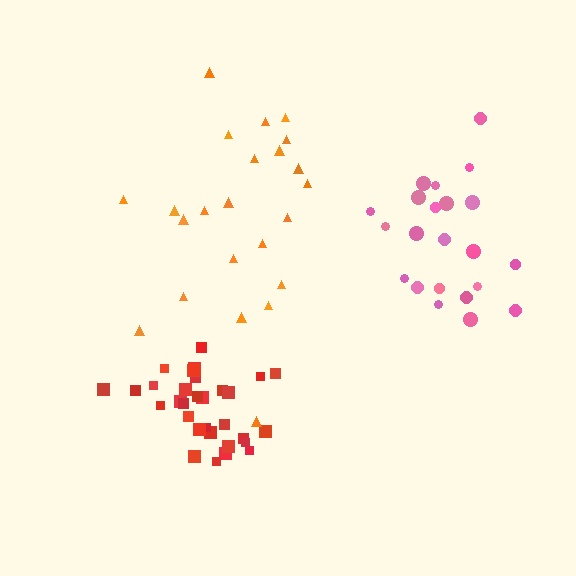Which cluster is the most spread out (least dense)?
Orange.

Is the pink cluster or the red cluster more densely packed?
Red.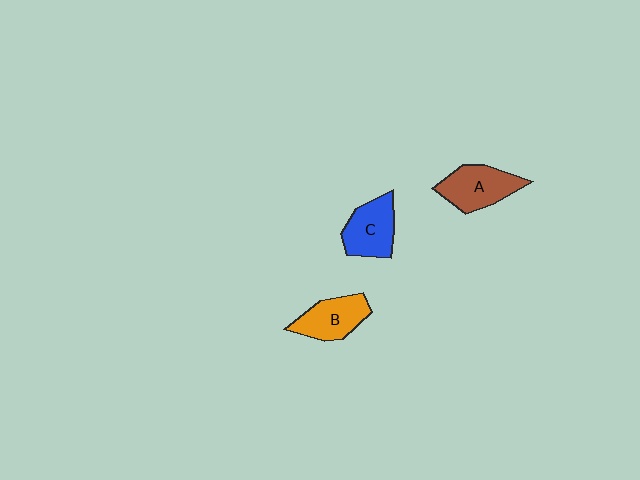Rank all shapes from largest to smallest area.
From largest to smallest: A (brown), C (blue), B (orange).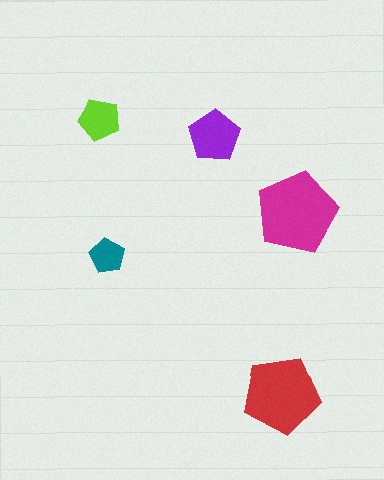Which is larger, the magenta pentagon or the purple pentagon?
The magenta one.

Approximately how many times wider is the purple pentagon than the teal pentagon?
About 1.5 times wider.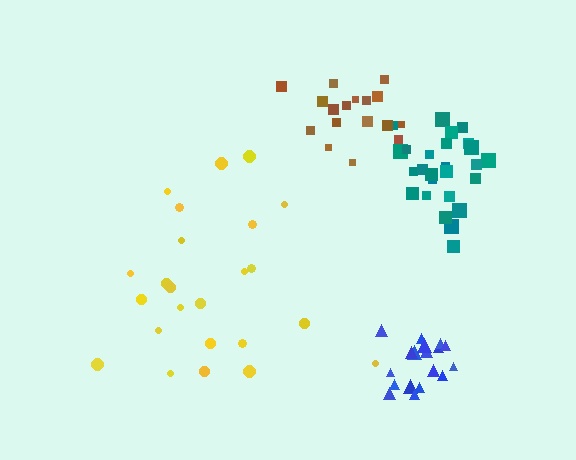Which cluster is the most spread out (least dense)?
Yellow.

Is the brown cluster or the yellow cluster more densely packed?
Brown.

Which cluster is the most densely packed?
Blue.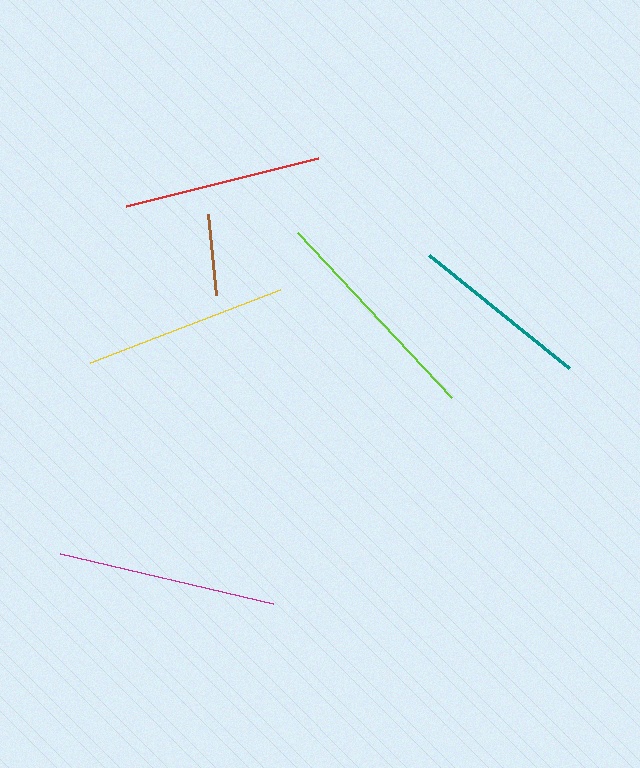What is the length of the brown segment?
The brown segment is approximately 82 pixels long.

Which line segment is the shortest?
The brown line is the shortest at approximately 82 pixels.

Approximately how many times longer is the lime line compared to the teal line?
The lime line is approximately 1.3 times the length of the teal line.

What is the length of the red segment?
The red segment is approximately 199 pixels long.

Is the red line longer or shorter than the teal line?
The red line is longer than the teal line.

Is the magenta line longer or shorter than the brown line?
The magenta line is longer than the brown line.